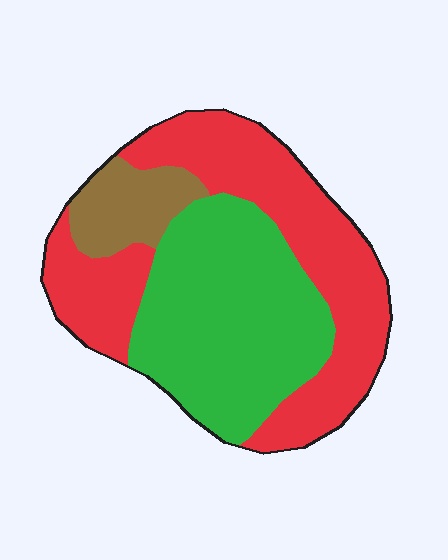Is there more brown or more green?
Green.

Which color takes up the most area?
Red, at roughly 45%.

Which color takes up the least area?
Brown, at roughly 10%.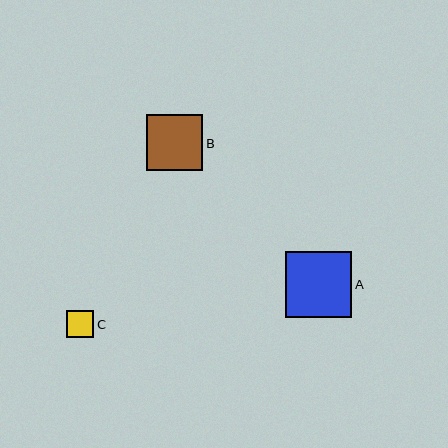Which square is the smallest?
Square C is the smallest with a size of approximately 27 pixels.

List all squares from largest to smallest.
From largest to smallest: A, B, C.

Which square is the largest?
Square A is the largest with a size of approximately 66 pixels.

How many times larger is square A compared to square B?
Square A is approximately 1.2 times the size of square B.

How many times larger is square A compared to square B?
Square A is approximately 1.2 times the size of square B.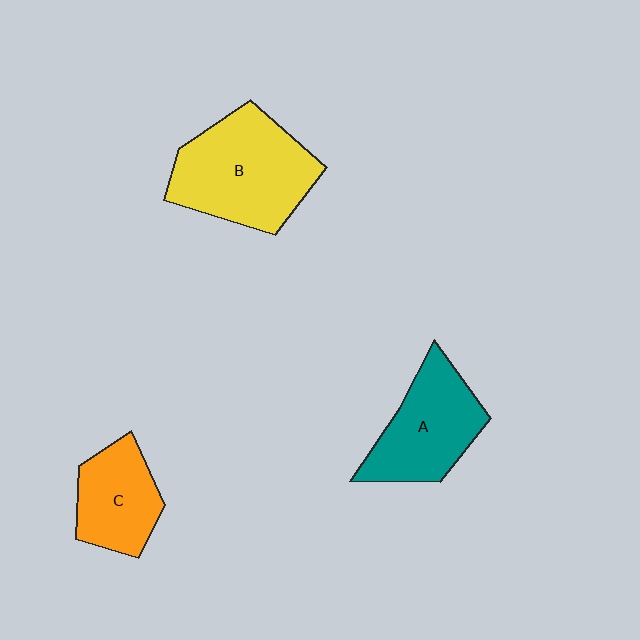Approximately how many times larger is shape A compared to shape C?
Approximately 1.3 times.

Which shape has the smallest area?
Shape C (orange).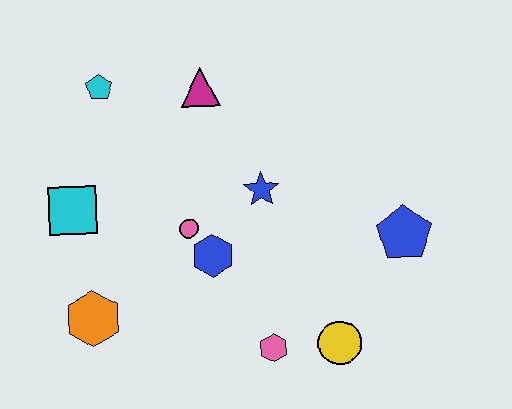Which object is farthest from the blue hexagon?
The cyan pentagon is farthest from the blue hexagon.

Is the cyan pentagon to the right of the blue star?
No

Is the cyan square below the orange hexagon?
No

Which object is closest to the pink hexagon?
The yellow circle is closest to the pink hexagon.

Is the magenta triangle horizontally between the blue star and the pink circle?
Yes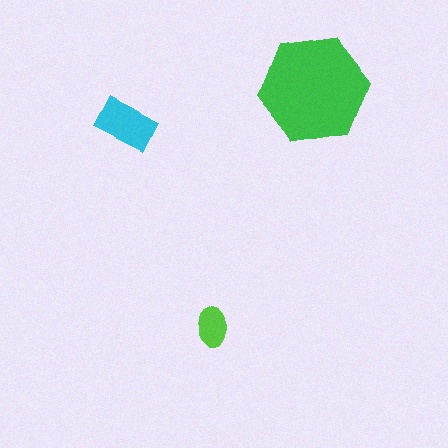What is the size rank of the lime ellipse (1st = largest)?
3rd.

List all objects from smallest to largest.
The lime ellipse, the cyan rectangle, the green hexagon.